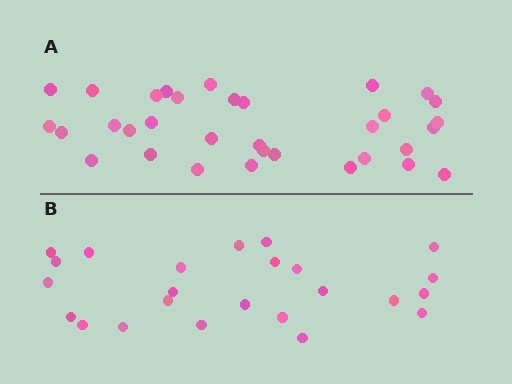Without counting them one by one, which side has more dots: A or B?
Region A (the top region) has more dots.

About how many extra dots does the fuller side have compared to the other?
Region A has roughly 8 or so more dots than region B.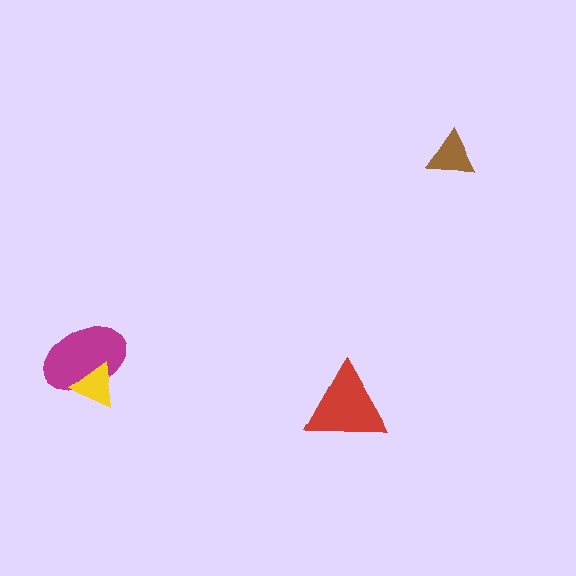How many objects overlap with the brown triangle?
0 objects overlap with the brown triangle.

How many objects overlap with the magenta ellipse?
1 object overlaps with the magenta ellipse.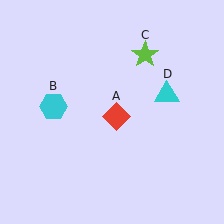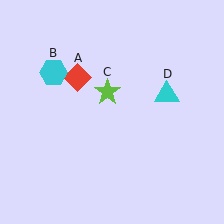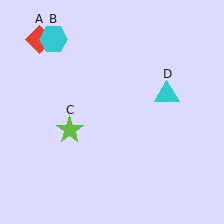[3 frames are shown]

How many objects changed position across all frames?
3 objects changed position: red diamond (object A), cyan hexagon (object B), lime star (object C).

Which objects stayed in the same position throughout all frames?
Cyan triangle (object D) remained stationary.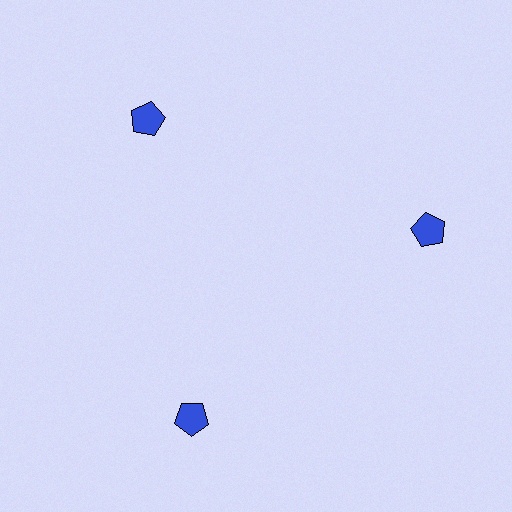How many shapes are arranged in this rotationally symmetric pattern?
There are 3 shapes, arranged in 3 groups of 1.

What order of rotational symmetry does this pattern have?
This pattern has 3-fold rotational symmetry.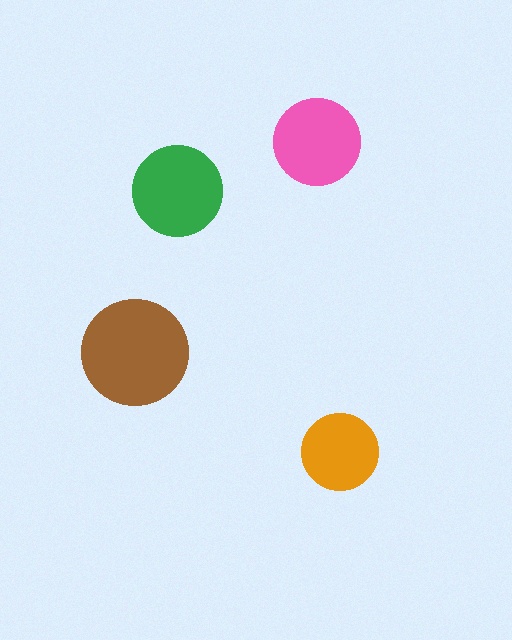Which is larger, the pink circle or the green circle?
The green one.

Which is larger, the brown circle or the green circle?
The brown one.